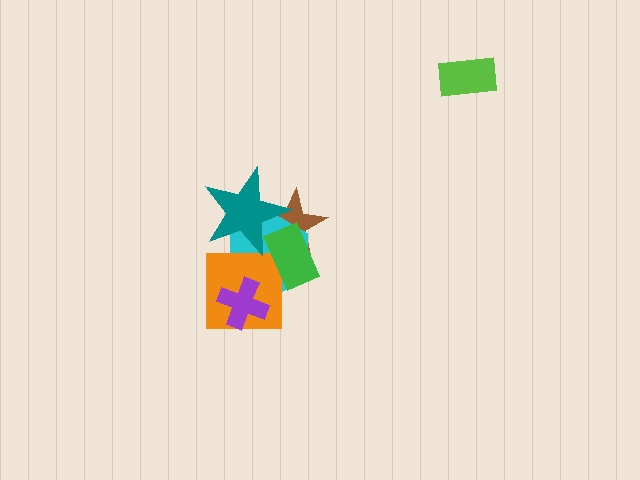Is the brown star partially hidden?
Yes, it is partially covered by another shape.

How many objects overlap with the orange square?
3 objects overlap with the orange square.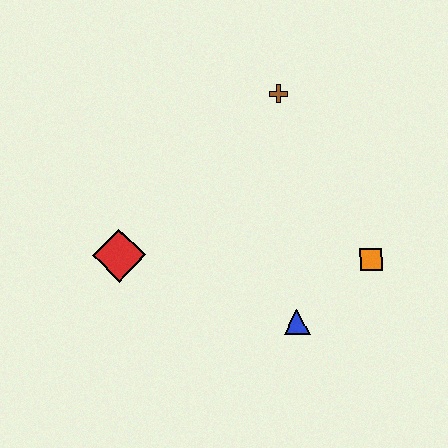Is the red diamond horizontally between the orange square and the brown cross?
No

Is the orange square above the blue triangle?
Yes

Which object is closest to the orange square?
The blue triangle is closest to the orange square.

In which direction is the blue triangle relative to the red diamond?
The blue triangle is to the right of the red diamond.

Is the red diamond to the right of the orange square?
No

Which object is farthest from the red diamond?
The orange square is farthest from the red diamond.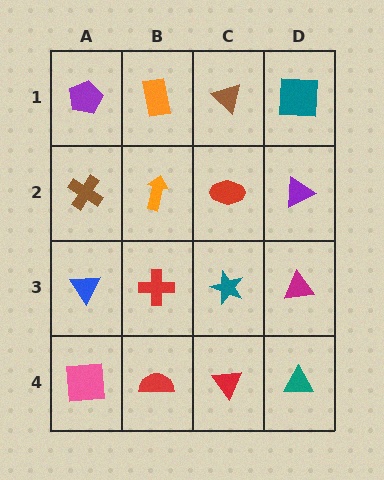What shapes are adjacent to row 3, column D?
A purple triangle (row 2, column D), a teal triangle (row 4, column D), a teal star (row 3, column C).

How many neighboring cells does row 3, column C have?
4.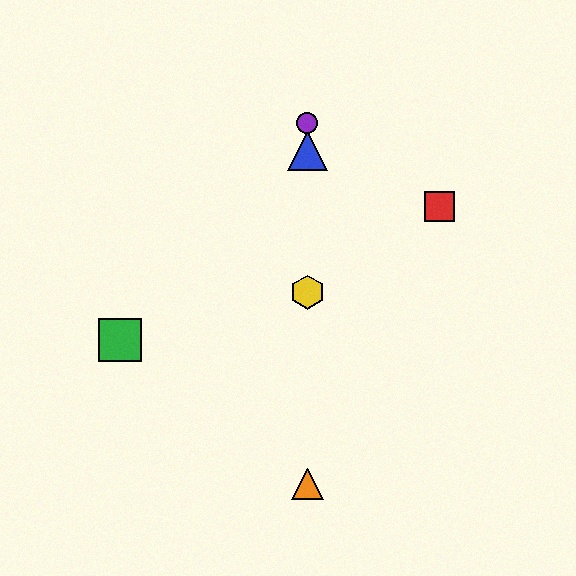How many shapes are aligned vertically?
4 shapes (the blue triangle, the yellow hexagon, the purple circle, the orange triangle) are aligned vertically.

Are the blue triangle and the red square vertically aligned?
No, the blue triangle is at x≈307 and the red square is at x≈439.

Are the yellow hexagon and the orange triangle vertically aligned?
Yes, both are at x≈307.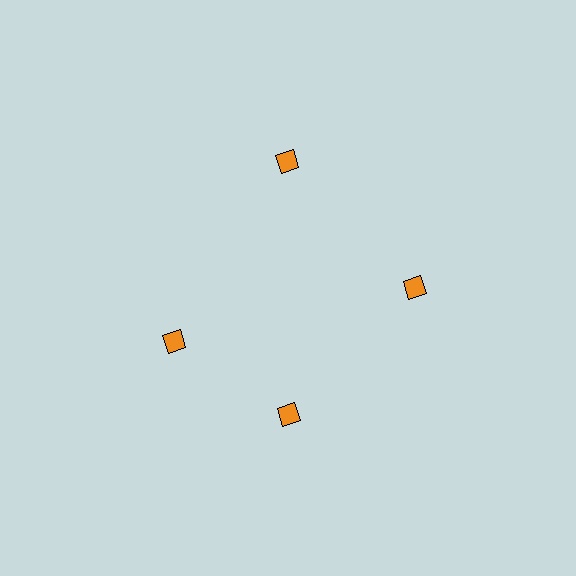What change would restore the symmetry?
The symmetry would be restored by rotating it back into even spacing with its neighbors so that all 4 diamonds sit at equal angles and equal distance from the center.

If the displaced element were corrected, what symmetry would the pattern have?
It would have 4-fold rotational symmetry — the pattern would map onto itself every 90 degrees.